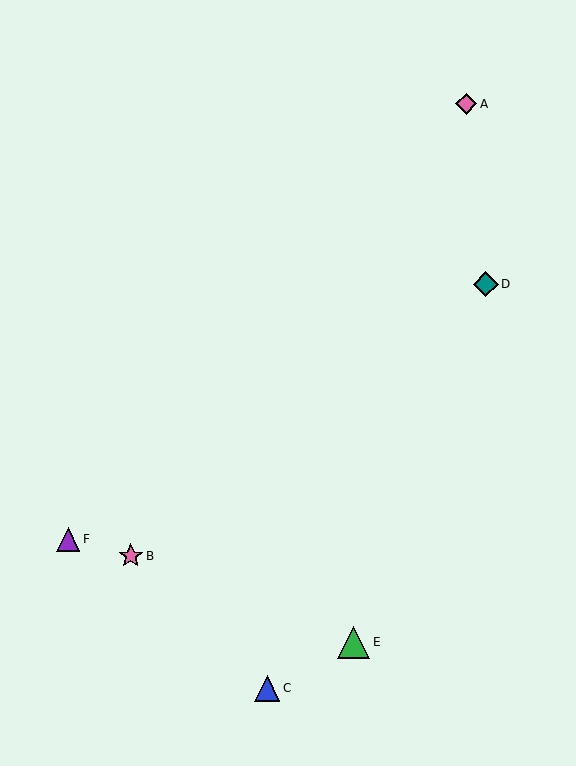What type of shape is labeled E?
Shape E is a green triangle.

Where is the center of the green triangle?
The center of the green triangle is at (354, 642).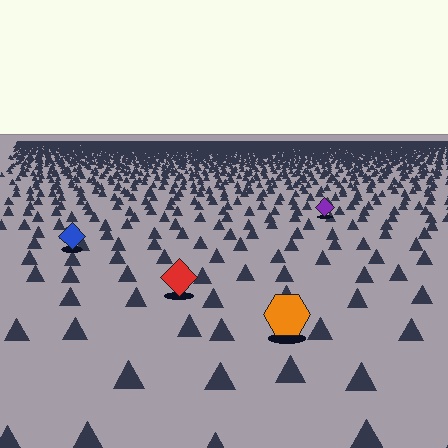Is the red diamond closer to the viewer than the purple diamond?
Yes. The red diamond is closer — you can tell from the texture gradient: the ground texture is coarser near it.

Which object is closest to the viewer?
The orange hexagon is closest. The texture marks near it are larger and more spread out.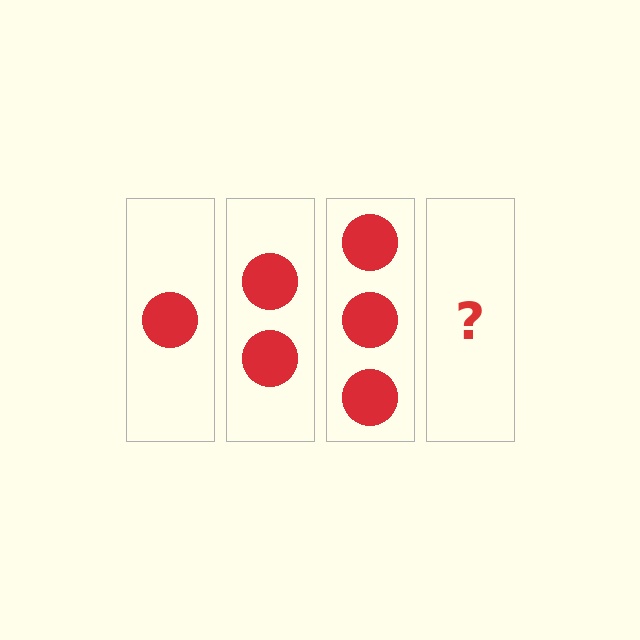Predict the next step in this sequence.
The next step is 4 circles.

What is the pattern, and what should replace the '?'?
The pattern is that each step adds one more circle. The '?' should be 4 circles.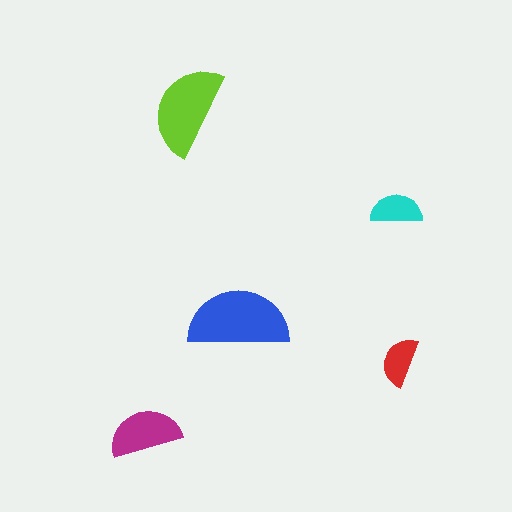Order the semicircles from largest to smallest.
the blue one, the lime one, the magenta one, the cyan one, the red one.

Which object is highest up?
The lime semicircle is topmost.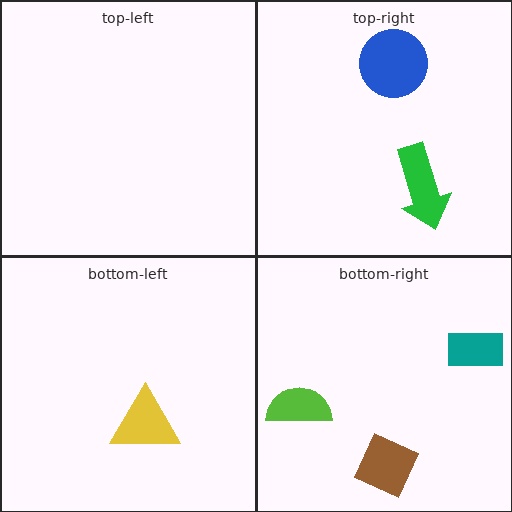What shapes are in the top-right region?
The green arrow, the blue circle.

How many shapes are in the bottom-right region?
3.